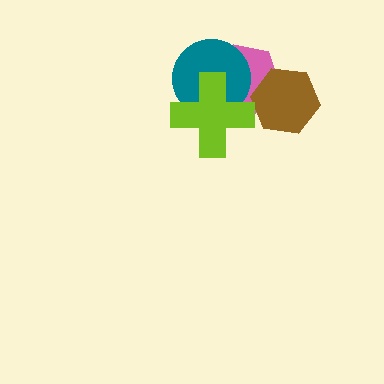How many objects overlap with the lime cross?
2 objects overlap with the lime cross.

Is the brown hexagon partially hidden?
No, no other shape covers it.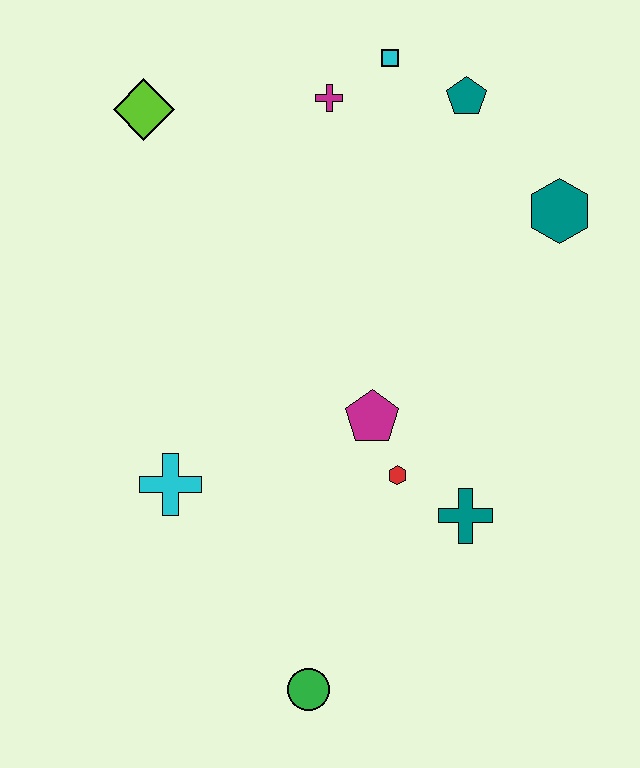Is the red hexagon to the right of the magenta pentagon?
Yes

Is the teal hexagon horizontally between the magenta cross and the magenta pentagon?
No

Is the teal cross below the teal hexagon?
Yes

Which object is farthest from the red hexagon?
The lime diamond is farthest from the red hexagon.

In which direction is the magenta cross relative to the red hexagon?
The magenta cross is above the red hexagon.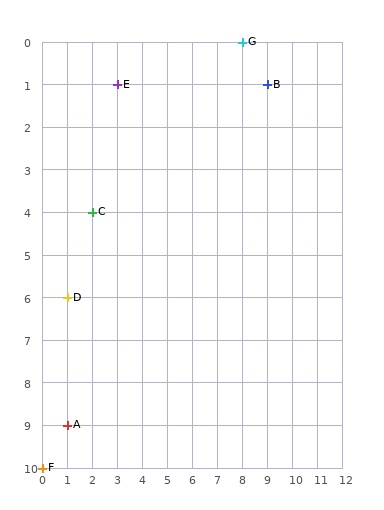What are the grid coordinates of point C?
Point C is at grid coordinates (2, 4).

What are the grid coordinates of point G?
Point G is at grid coordinates (8, 0).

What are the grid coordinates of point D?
Point D is at grid coordinates (1, 6).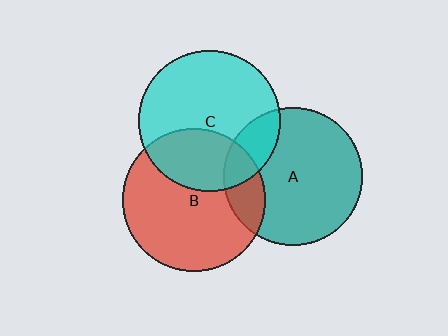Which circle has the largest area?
Circle B (red).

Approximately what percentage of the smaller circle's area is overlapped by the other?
Approximately 35%.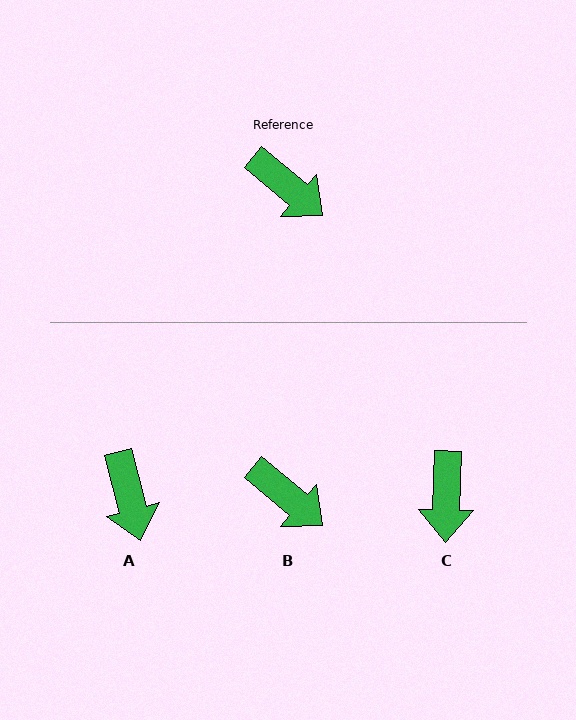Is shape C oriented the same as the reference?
No, it is off by about 52 degrees.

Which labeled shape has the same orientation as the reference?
B.